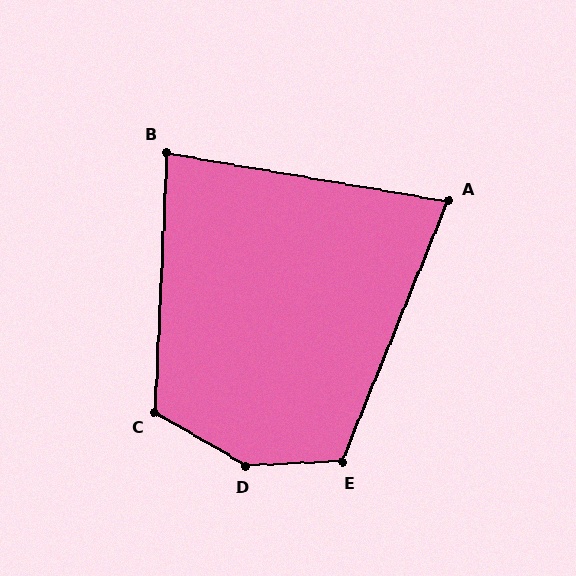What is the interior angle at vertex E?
Approximately 114 degrees (obtuse).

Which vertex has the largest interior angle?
D, at approximately 148 degrees.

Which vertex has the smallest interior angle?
A, at approximately 78 degrees.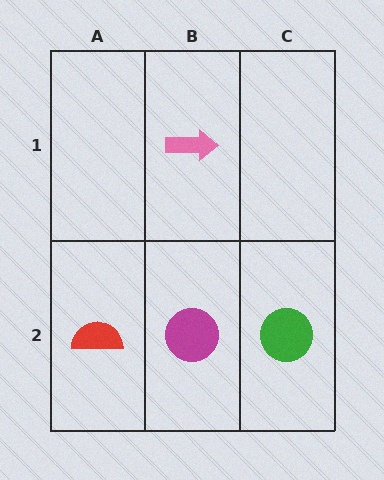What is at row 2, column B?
A magenta circle.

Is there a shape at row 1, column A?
No, that cell is empty.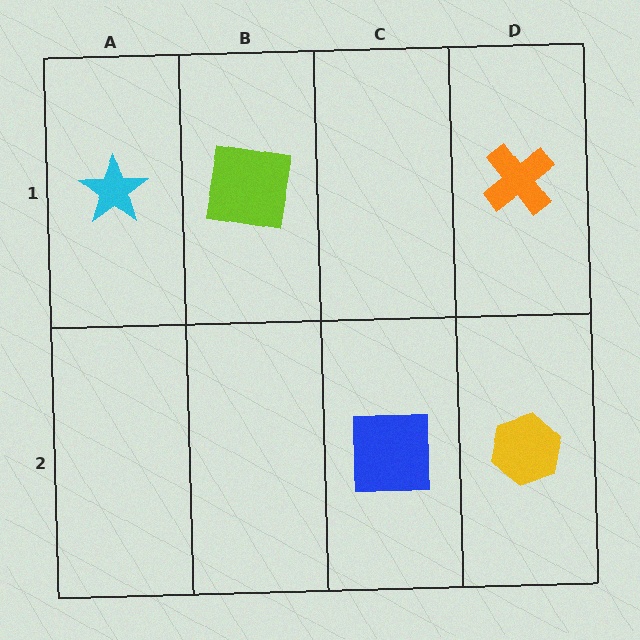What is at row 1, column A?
A cyan star.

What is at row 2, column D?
A yellow hexagon.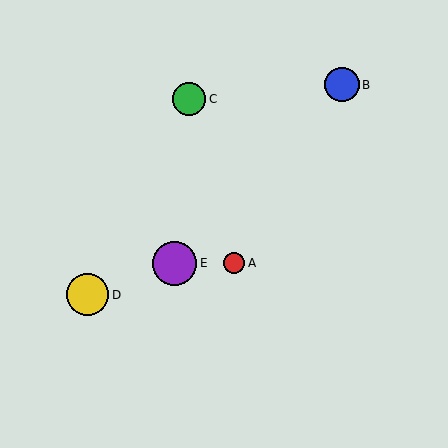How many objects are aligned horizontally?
2 objects (A, E) are aligned horizontally.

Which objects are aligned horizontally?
Objects A, E are aligned horizontally.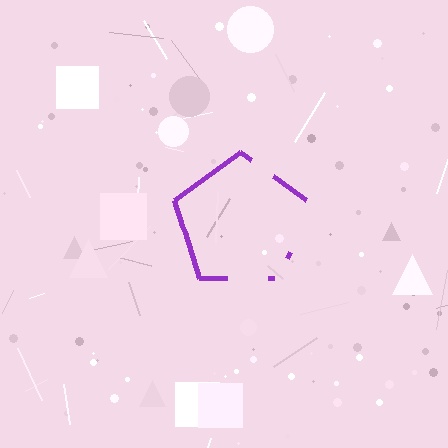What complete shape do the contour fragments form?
The contour fragments form a pentagon.